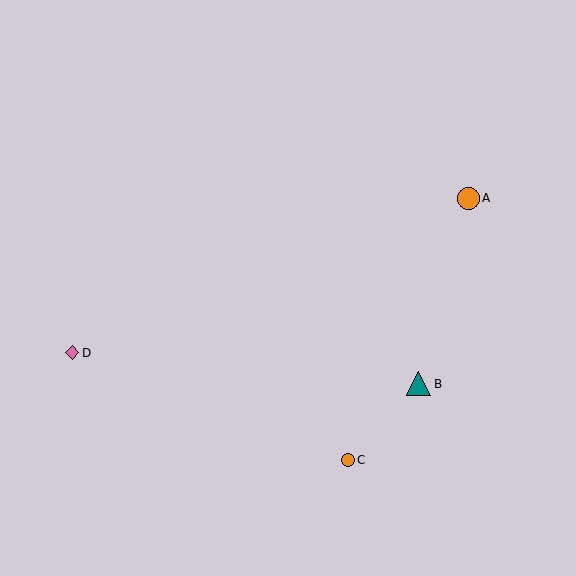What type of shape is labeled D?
Shape D is a pink diamond.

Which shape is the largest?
The teal triangle (labeled B) is the largest.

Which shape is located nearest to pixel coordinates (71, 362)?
The pink diamond (labeled D) at (72, 353) is nearest to that location.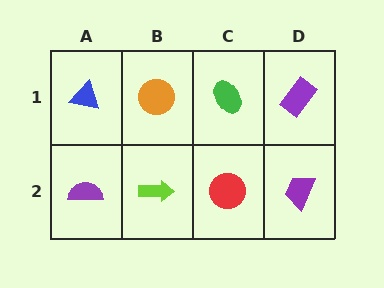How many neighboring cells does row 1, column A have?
2.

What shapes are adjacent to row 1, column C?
A red circle (row 2, column C), an orange circle (row 1, column B), a purple rectangle (row 1, column D).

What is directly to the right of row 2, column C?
A purple trapezoid.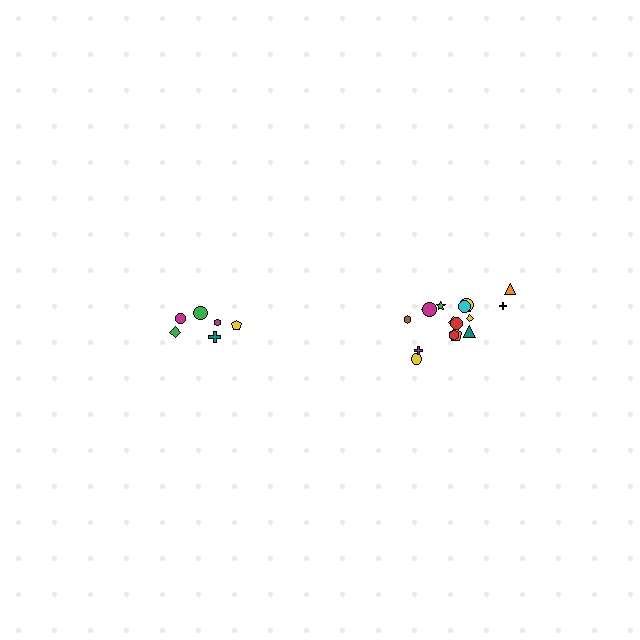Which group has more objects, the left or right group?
The right group.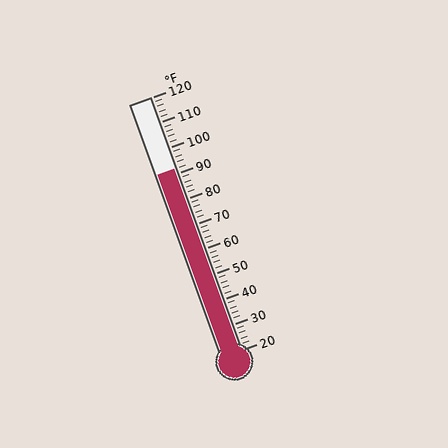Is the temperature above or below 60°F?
The temperature is above 60°F.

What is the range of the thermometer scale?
The thermometer scale ranges from 20°F to 120°F.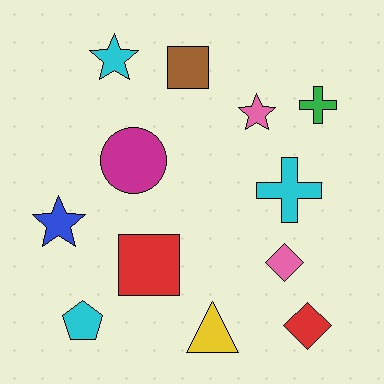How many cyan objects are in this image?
There are 3 cyan objects.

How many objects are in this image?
There are 12 objects.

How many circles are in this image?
There is 1 circle.